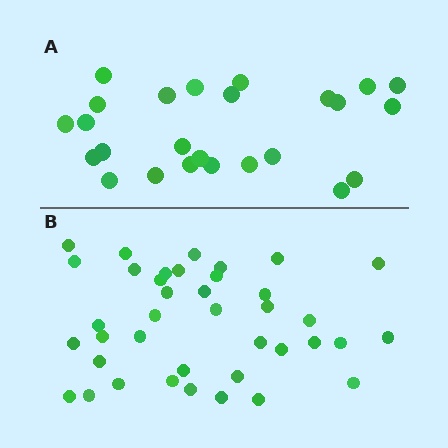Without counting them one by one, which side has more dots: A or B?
Region B (the bottom region) has more dots.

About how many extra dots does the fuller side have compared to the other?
Region B has approximately 15 more dots than region A.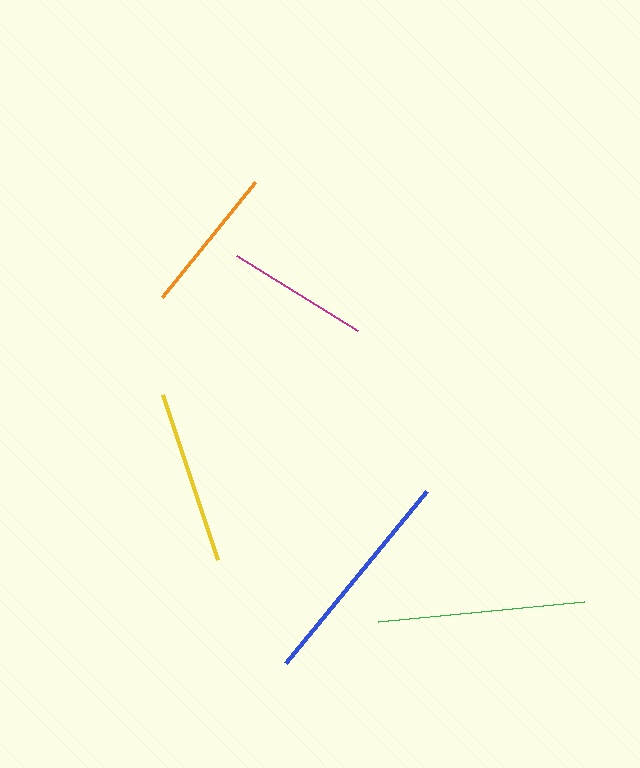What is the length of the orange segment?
The orange segment is approximately 148 pixels long.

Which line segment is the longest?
The blue line is the longest at approximately 222 pixels.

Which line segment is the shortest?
The magenta line is the shortest at approximately 142 pixels.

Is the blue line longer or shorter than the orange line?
The blue line is longer than the orange line.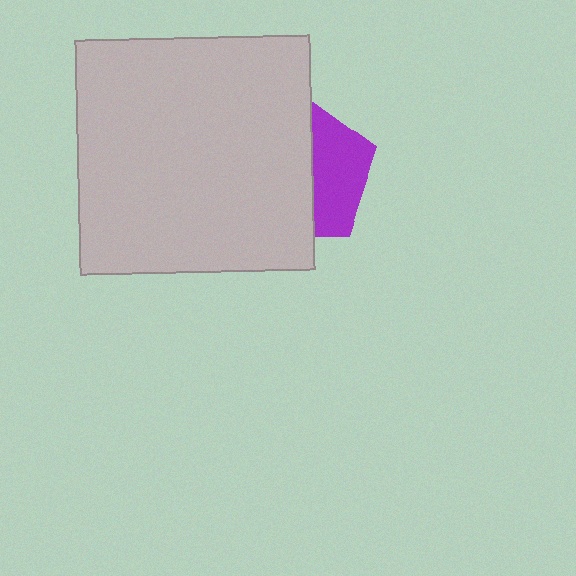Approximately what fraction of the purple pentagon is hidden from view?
Roughly 61% of the purple pentagon is hidden behind the light gray square.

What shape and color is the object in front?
The object in front is a light gray square.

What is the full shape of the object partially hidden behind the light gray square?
The partially hidden object is a purple pentagon.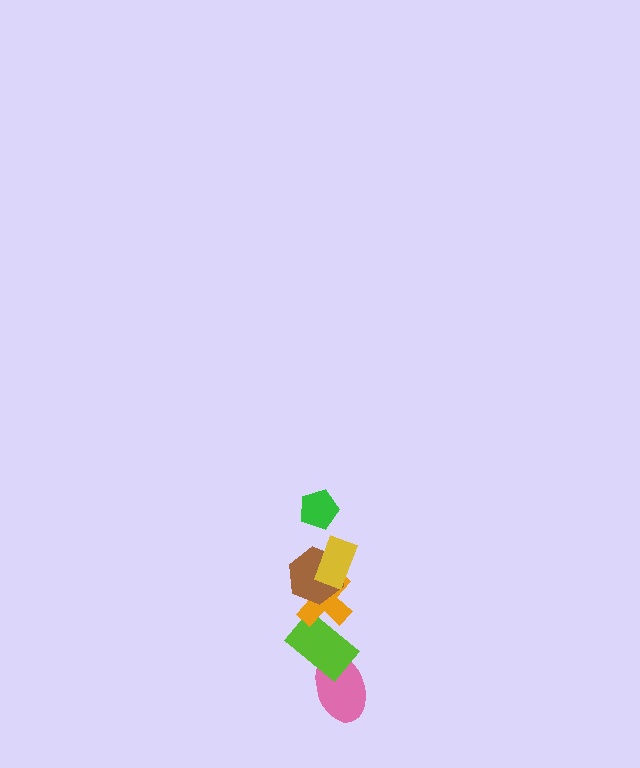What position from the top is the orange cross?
The orange cross is 4th from the top.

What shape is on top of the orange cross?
The brown hexagon is on top of the orange cross.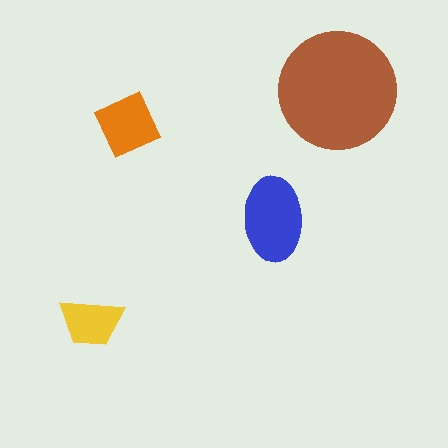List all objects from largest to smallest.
The brown circle, the blue ellipse, the orange square, the yellow trapezoid.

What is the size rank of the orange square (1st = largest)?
3rd.